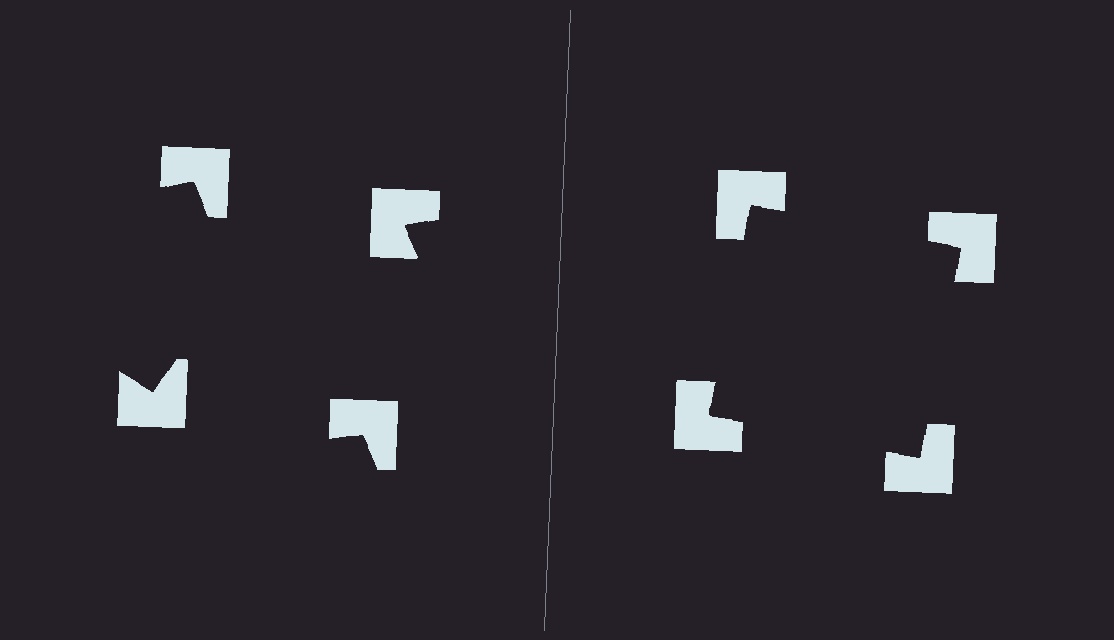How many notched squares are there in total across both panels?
8 — 4 on each side.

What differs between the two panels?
The notched squares are positioned identically on both sides; only the wedge orientations differ. On the right they align to a square; on the left they are misaligned.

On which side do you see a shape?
An illusory square appears on the right side. On the left side the wedge cuts are rotated, so no coherent shape forms.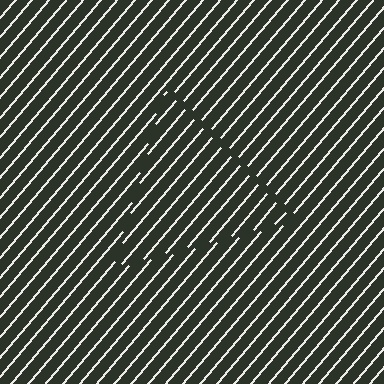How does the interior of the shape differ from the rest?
The interior of the shape contains the same grating, shifted by half a period — the contour is defined by the phase discontinuity where line-ends from the inner and outer gratings abut.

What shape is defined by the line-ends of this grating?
An illusory triangle. The interior of the shape contains the same grating, shifted by half a period — the contour is defined by the phase discontinuity where line-ends from the inner and outer gratings abut.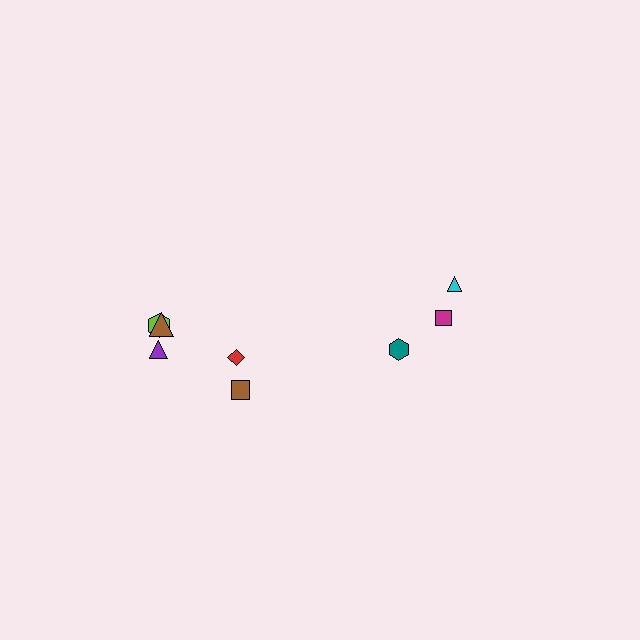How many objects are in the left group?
There are 5 objects.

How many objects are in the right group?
There are 3 objects.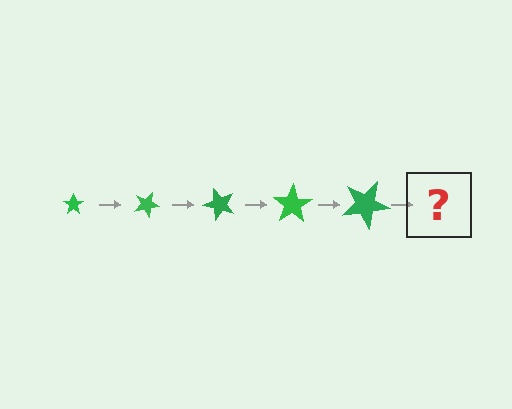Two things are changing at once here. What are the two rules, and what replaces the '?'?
The two rules are that the star grows larger each step and it rotates 25 degrees each step. The '?' should be a star, larger than the previous one and rotated 125 degrees from the start.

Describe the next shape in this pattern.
It should be a star, larger than the previous one and rotated 125 degrees from the start.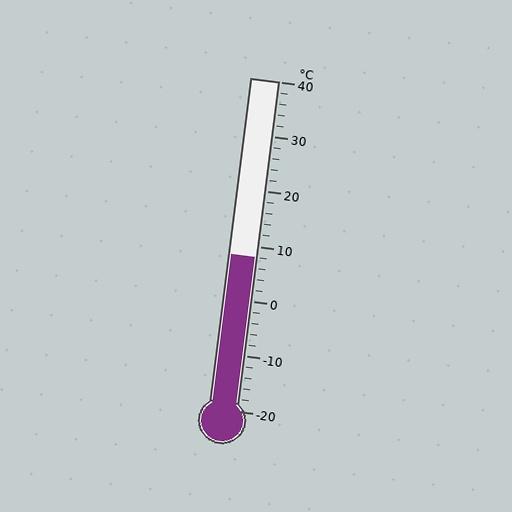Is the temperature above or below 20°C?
The temperature is below 20°C.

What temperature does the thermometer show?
The thermometer shows approximately 8°C.